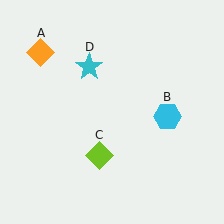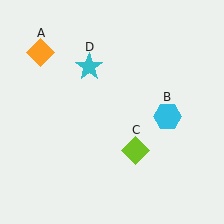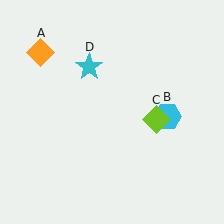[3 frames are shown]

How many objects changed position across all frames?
1 object changed position: lime diamond (object C).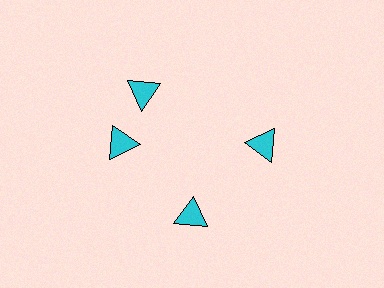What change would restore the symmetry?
The symmetry would be restored by rotating it back into even spacing with its neighbors so that all 4 triangles sit at equal angles and equal distance from the center.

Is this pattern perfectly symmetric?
No. The 4 cyan triangles are arranged in a ring, but one element near the 12 o'clock position is rotated out of alignment along the ring, breaking the 4-fold rotational symmetry.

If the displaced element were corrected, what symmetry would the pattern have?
It would have 4-fold rotational symmetry — the pattern would map onto itself every 90 degrees.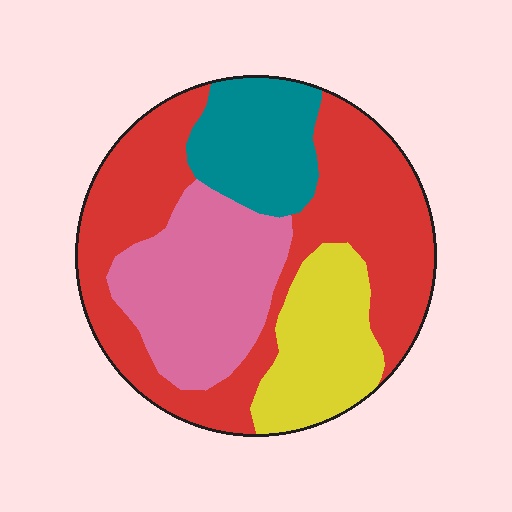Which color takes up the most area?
Red, at roughly 45%.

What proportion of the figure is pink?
Pink takes up about one quarter (1/4) of the figure.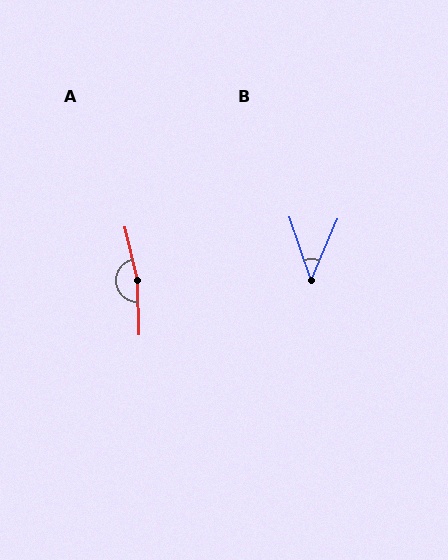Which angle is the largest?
A, at approximately 169 degrees.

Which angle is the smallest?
B, at approximately 42 degrees.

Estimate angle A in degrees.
Approximately 169 degrees.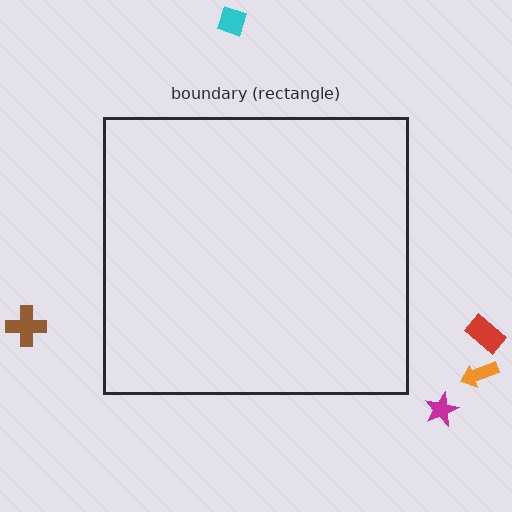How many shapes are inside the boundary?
0 inside, 5 outside.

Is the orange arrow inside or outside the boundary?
Outside.